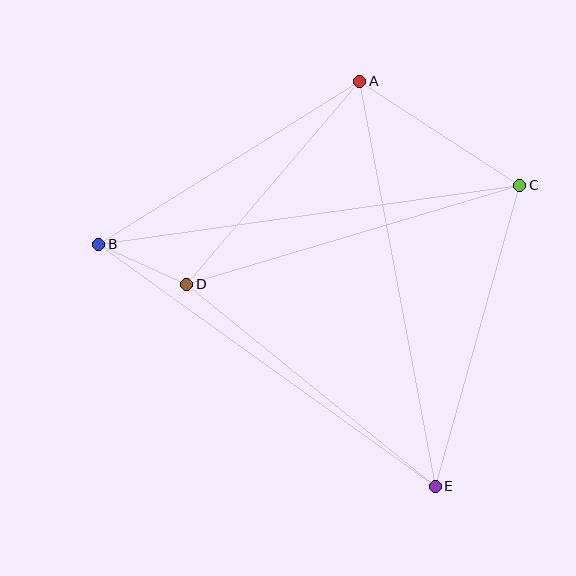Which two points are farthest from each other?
Points B and C are farthest from each other.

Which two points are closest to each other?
Points B and D are closest to each other.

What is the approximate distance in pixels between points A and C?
The distance between A and C is approximately 191 pixels.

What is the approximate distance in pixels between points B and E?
The distance between B and E is approximately 414 pixels.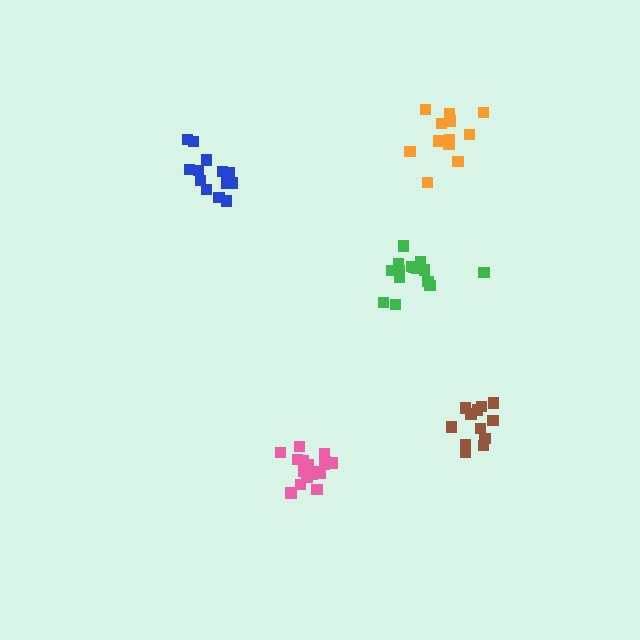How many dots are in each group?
Group 1: 12 dots, Group 2: 14 dots, Group 3: 15 dots, Group 4: 18 dots, Group 5: 12 dots (71 total).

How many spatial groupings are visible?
There are 5 spatial groupings.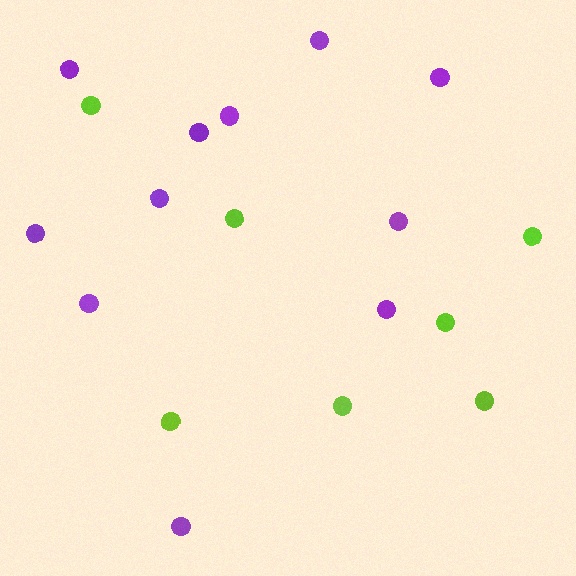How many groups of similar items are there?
There are 2 groups: one group of lime circles (7) and one group of purple circles (11).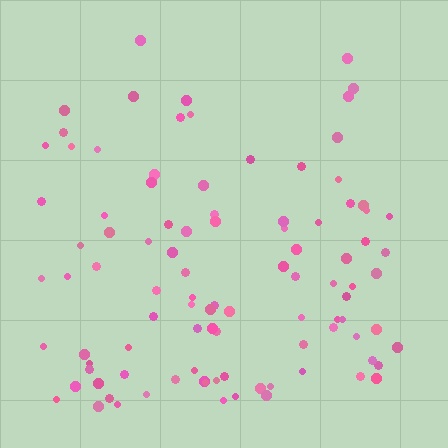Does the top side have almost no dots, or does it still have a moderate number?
Still a moderate number, just noticeably fewer than the bottom.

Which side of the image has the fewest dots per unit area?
The top.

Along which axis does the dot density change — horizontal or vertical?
Vertical.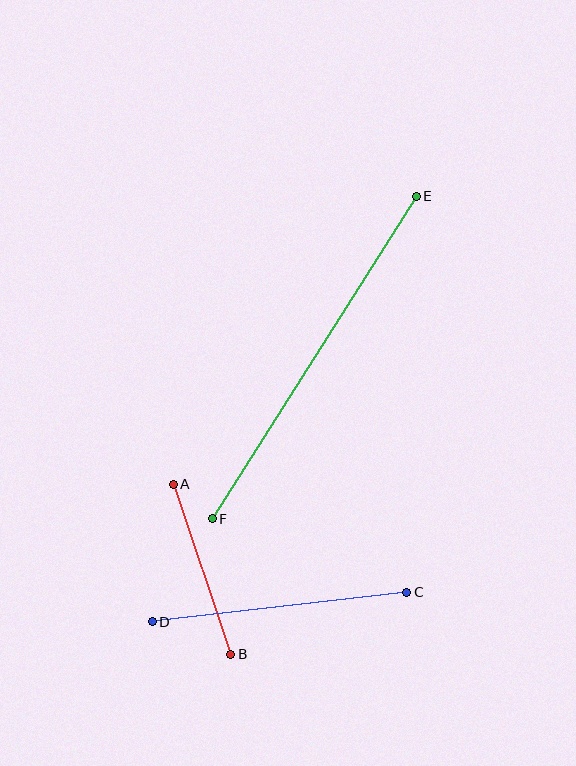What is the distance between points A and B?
The distance is approximately 179 pixels.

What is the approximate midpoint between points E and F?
The midpoint is at approximately (314, 357) pixels.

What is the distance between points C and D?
The distance is approximately 256 pixels.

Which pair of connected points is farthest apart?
Points E and F are farthest apart.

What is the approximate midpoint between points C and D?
The midpoint is at approximately (279, 607) pixels.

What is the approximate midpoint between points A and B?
The midpoint is at approximately (202, 569) pixels.